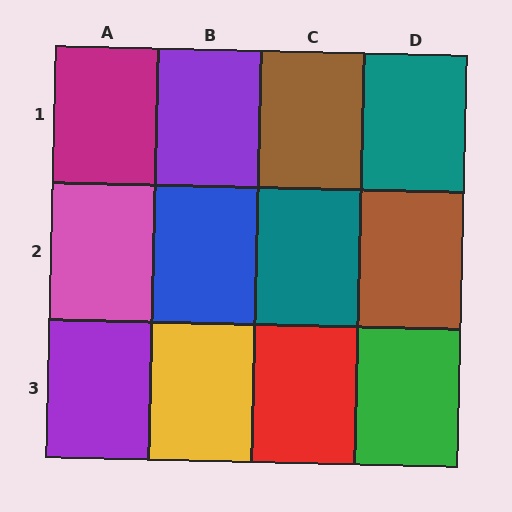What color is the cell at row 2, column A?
Pink.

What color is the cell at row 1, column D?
Teal.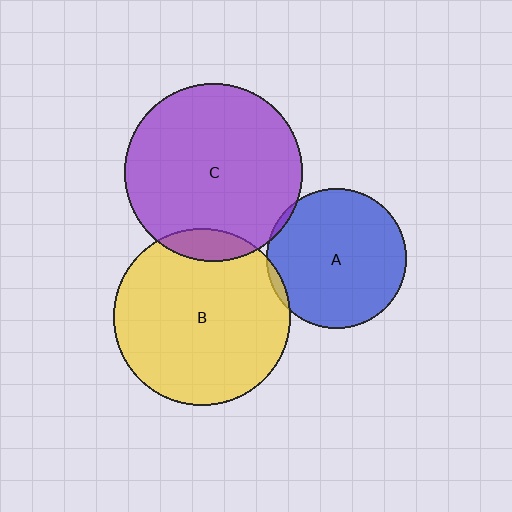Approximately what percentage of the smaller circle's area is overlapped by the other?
Approximately 5%.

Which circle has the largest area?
Circle C (purple).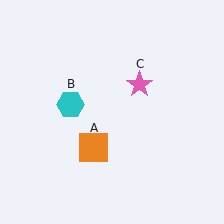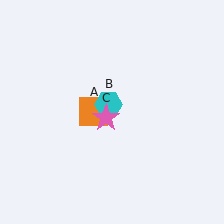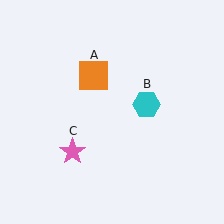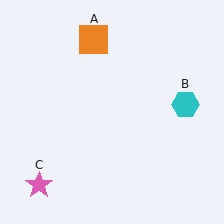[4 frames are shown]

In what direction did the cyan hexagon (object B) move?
The cyan hexagon (object B) moved right.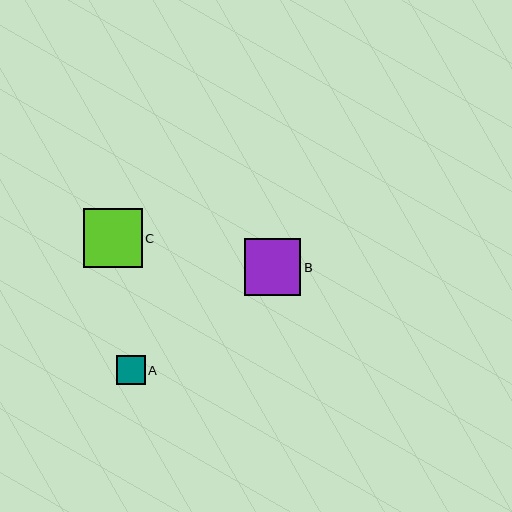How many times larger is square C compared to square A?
Square C is approximately 2.0 times the size of square A.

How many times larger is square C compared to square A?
Square C is approximately 2.0 times the size of square A.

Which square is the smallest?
Square A is the smallest with a size of approximately 29 pixels.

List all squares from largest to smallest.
From largest to smallest: C, B, A.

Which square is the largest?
Square C is the largest with a size of approximately 59 pixels.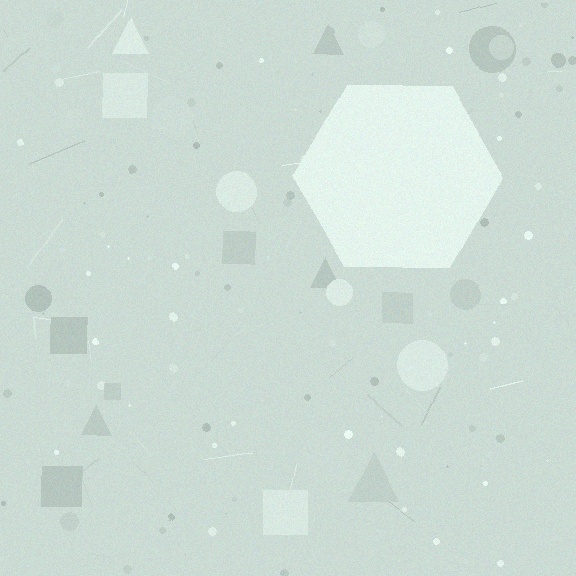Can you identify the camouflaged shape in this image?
The camouflaged shape is a hexagon.